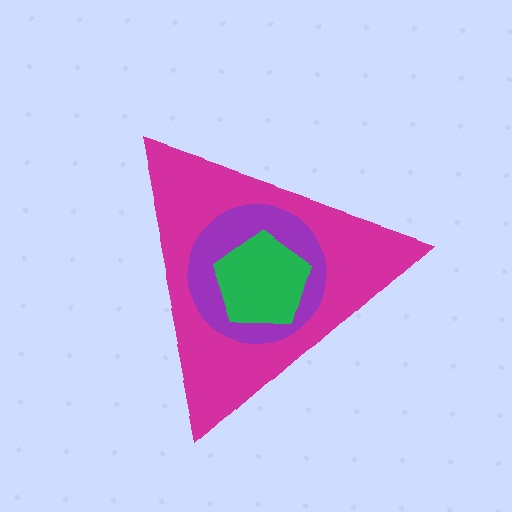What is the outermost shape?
The magenta triangle.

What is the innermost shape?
The green pentagon.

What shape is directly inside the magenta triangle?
The purple circle.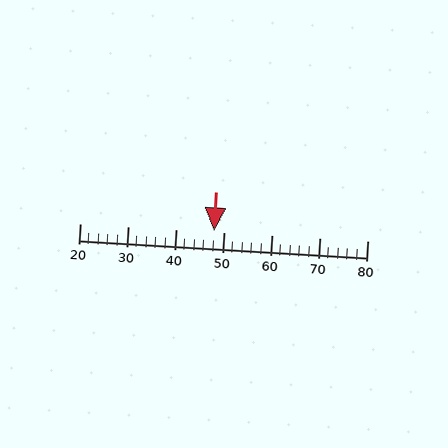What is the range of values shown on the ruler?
The ruler shows values from 20 to 80.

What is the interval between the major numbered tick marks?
The major tick marks are spaced 10 units apart.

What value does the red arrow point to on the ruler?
The red arrow points to approximately 48.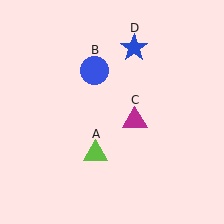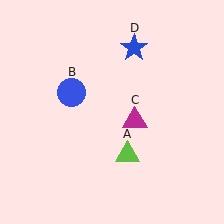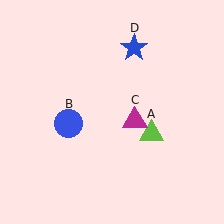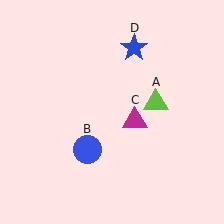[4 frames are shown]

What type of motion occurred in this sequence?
The lime triangle (object A), blue circle (object B) rotated counterclockwise around the center of the scene.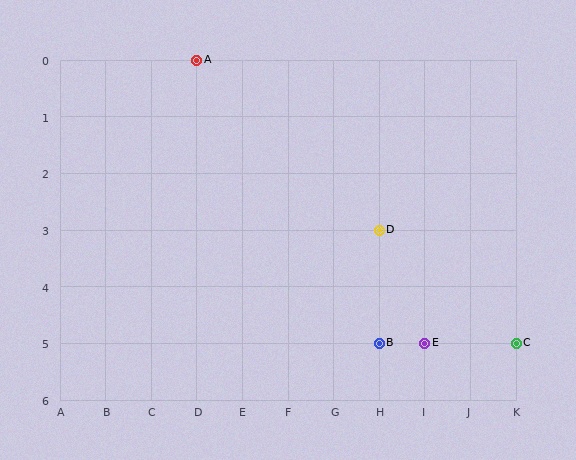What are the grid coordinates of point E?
Point E is at grid coordinates (I, 5).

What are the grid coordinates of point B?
Point B is at grid coordinates (H, 5).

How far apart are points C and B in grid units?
Points C and B are 3 columns apart.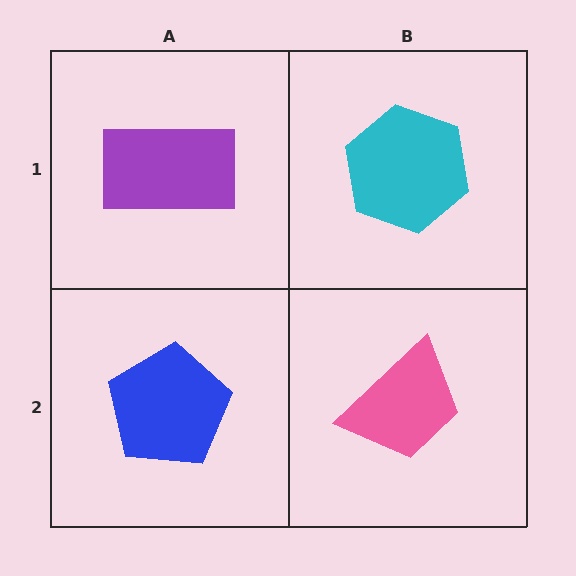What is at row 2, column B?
A pink trapezoid.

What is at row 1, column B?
A cyan hexagon.